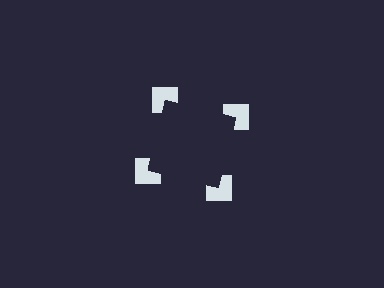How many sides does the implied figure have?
4 sides.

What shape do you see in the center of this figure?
An illusory square — its edges are inferred from the aligned wedge cuts in the notched squares, not physically drawn.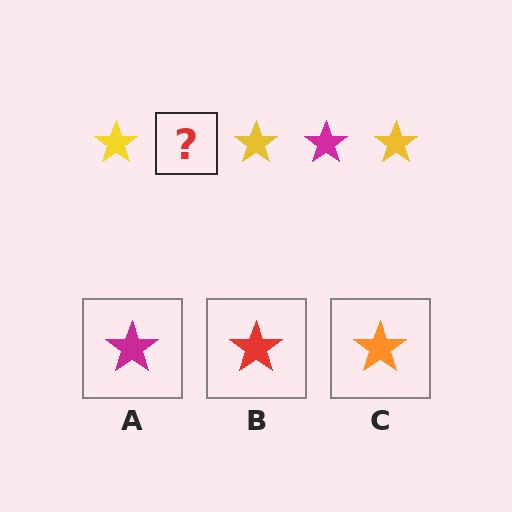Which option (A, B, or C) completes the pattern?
A.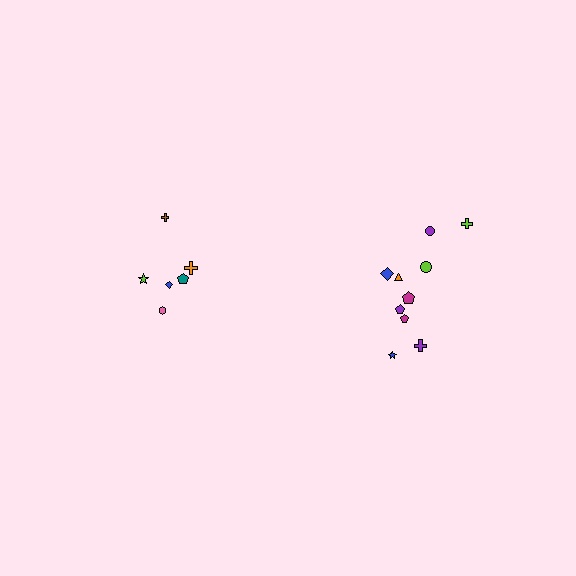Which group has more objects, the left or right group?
The right group.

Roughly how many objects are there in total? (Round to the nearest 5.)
Roughly 15 objects in total.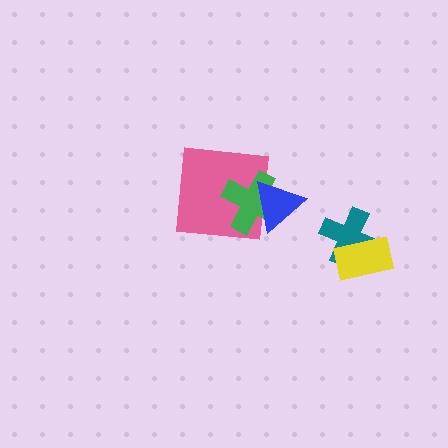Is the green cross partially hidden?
Yes, it is partially covered by another shape.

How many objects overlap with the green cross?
2 objects overlap with the green cross.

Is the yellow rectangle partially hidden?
No, no other shape covers it.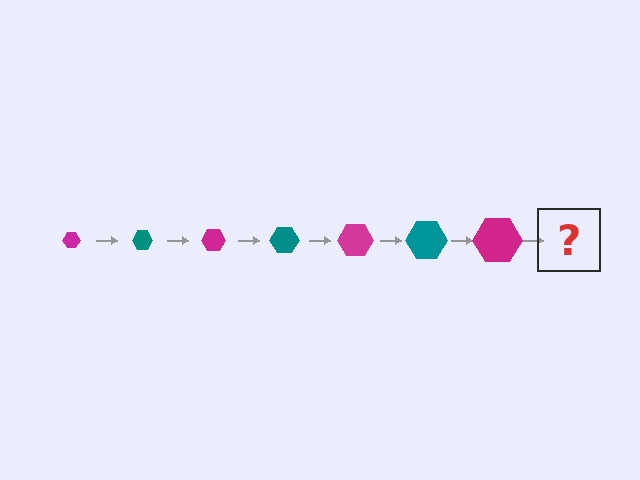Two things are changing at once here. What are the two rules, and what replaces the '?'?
The two rules are that the hexagon grows larger each step and the color cycles through magenta and teal. The '?' should be a teal hexagon, larger than the previous one.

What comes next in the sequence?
The next element should be a teal hexagon, larger than the previous one.